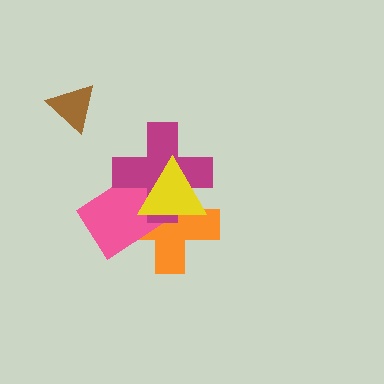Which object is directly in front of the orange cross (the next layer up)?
The pink rectangle is directly in front of the orange cross.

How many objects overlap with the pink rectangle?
3 objects overlap with the pink rectangle.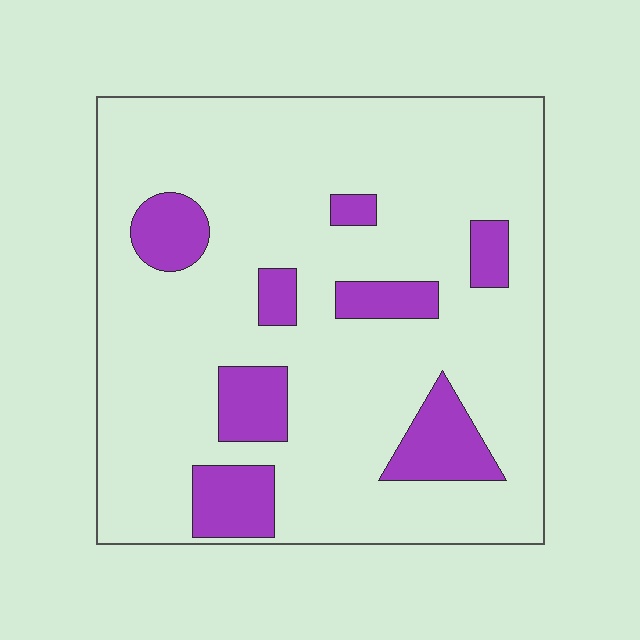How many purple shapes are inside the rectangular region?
8.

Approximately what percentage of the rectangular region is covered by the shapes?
Approximately 15%.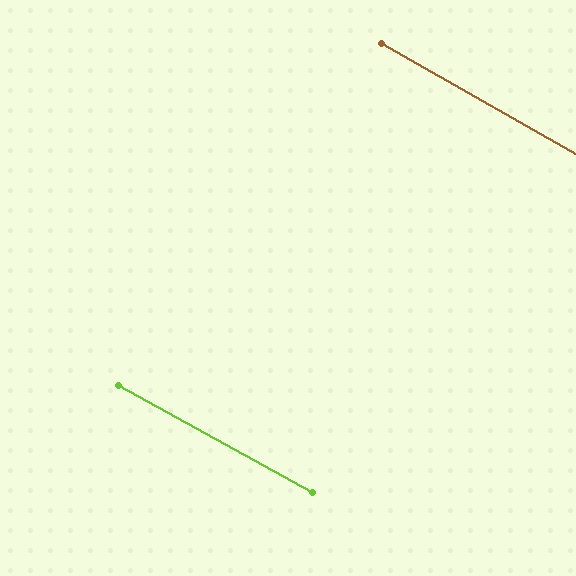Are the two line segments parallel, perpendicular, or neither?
Parallel — their directions differ by only 0.7°.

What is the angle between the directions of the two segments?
Approximately 1 degree.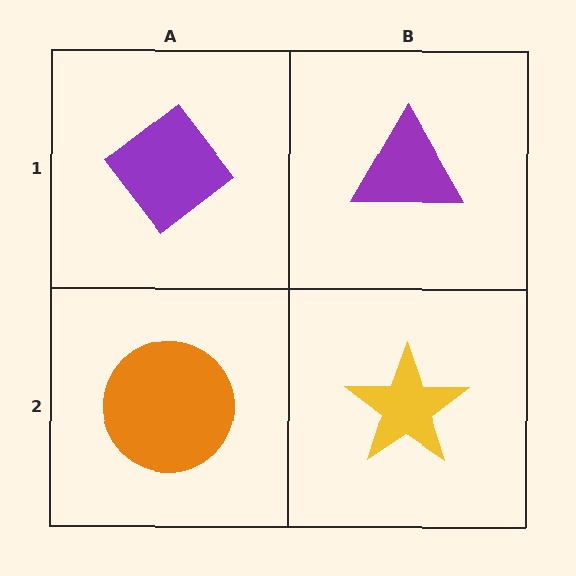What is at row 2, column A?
An orange circle.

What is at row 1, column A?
A purple diamond.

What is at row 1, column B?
A purple triangle.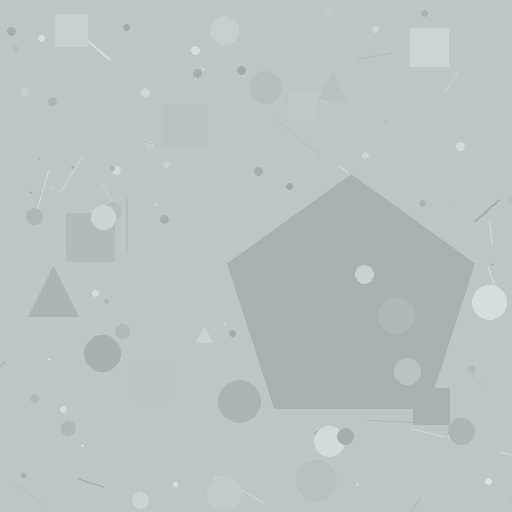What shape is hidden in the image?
A pentagon is hidden in the image.